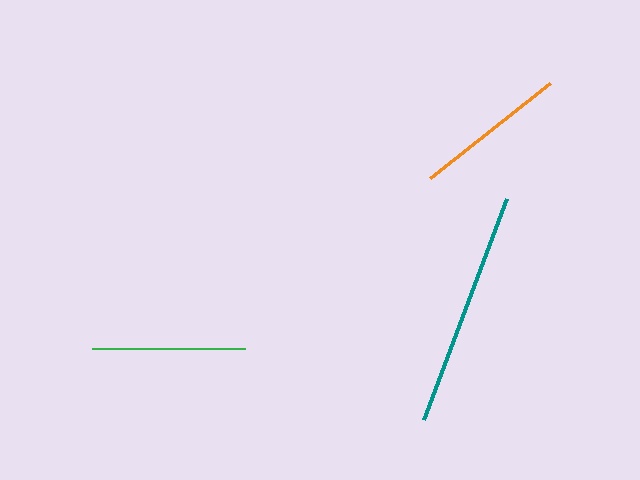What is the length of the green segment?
The green segment is approximately 153 pixels long.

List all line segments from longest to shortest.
From longest to shortest: teal, green, orange.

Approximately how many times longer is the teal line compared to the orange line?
The teal line is approximately 1.5 times the length of the orange line.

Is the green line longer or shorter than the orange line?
The green line is longer than the orange line.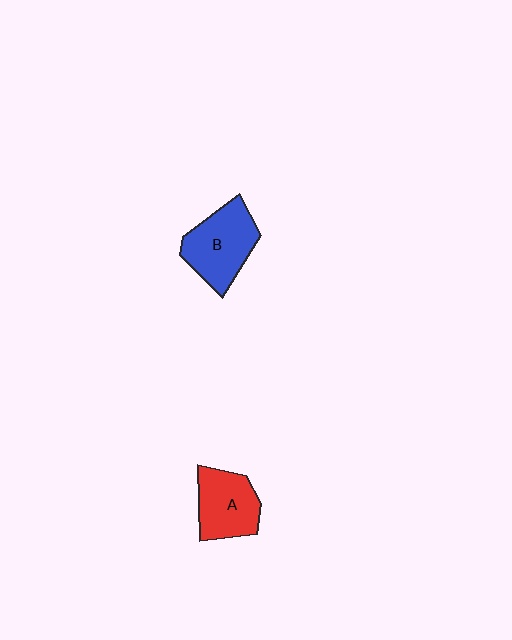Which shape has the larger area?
Shape B (blue).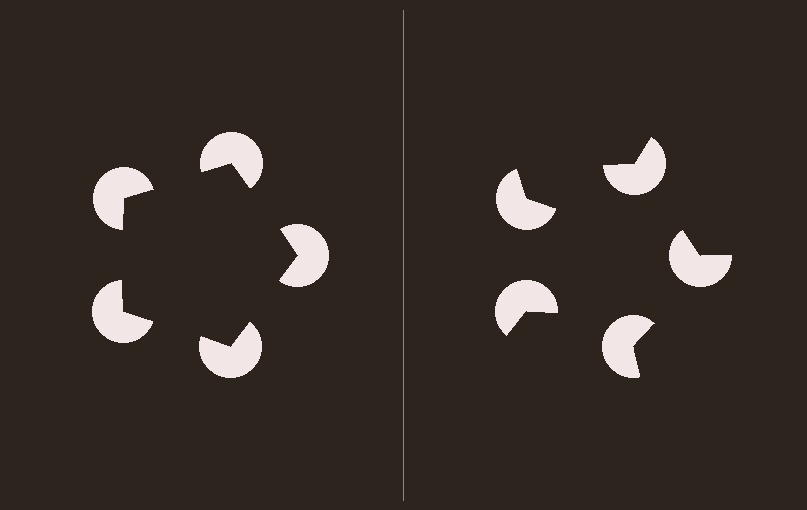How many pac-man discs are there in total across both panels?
10 — 5 on each side.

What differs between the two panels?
The pac-man discs are positioned identically on both sides; only the wedge orientations differ. On the left they align to a pentagon; on the right they are misaligned.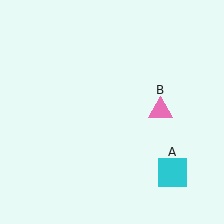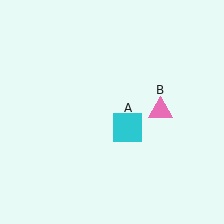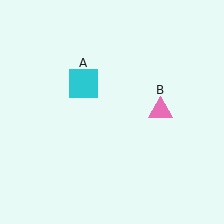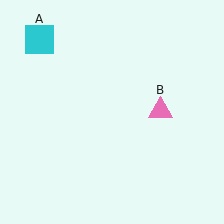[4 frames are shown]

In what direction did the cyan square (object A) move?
The cyan square (object A) moved up and to the left.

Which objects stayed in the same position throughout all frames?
Pink triangle (object B) remained stationary.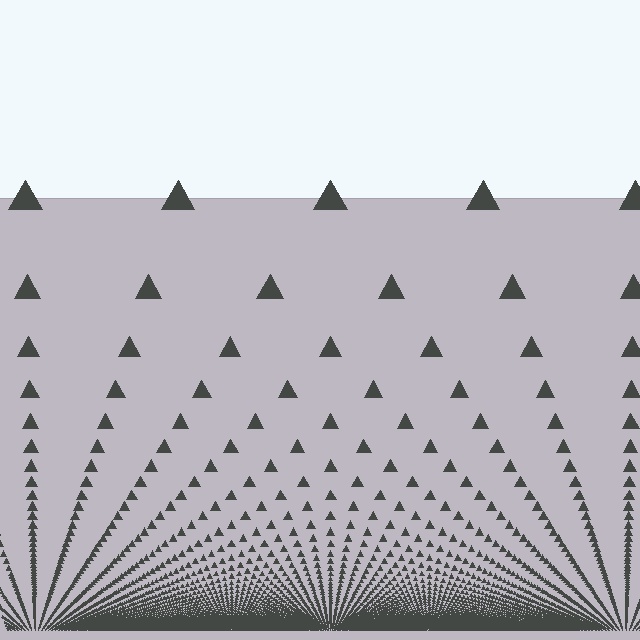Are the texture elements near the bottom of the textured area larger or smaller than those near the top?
Smaller. The gradient is inverted — elements near the bottom are smaller and denser.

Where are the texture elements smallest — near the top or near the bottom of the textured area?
Near the bottom.